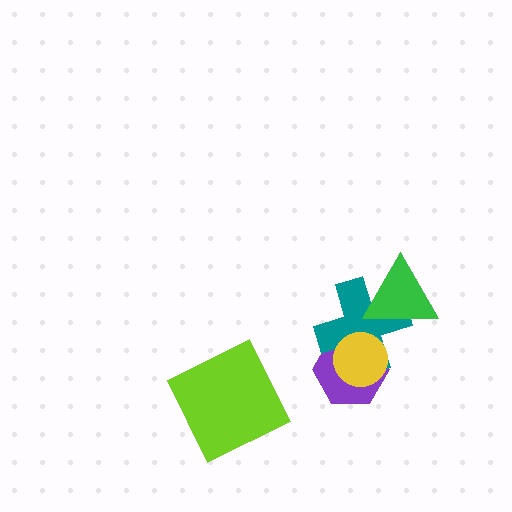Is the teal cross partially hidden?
Yes, it is partially covered by another shape.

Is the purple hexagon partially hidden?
Yes, it is partially covered by another shape.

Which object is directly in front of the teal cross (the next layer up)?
The yellow circle is directly in front of the teal cross.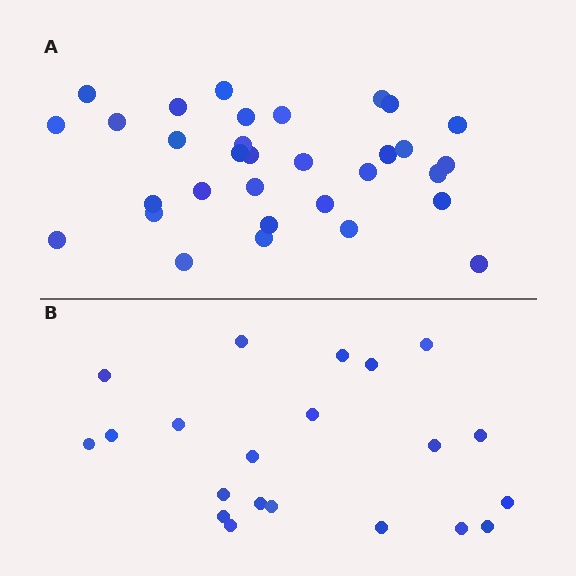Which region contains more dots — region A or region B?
Region A (the top region) has more dots.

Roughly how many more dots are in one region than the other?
Region A has roughly 12 or so more dots than region B.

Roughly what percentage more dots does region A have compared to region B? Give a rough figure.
About 50% more.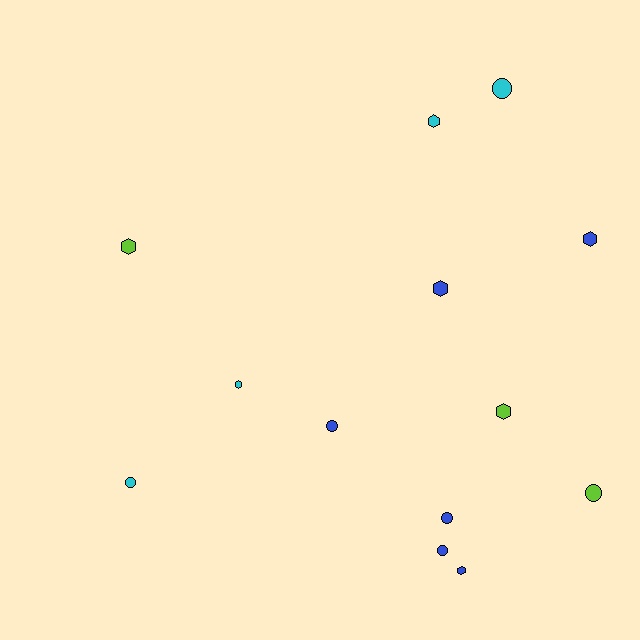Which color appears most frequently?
Blue, with 6 objects.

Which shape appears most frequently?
Hexagon, with 7 objects.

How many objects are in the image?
There are 13 objects.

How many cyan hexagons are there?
There are 2 cyan hexagons.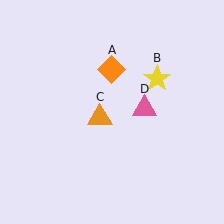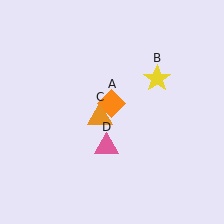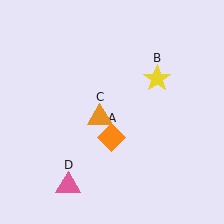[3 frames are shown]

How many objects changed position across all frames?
2 objects changed position: orange diamond (object A), pink triangle (object D).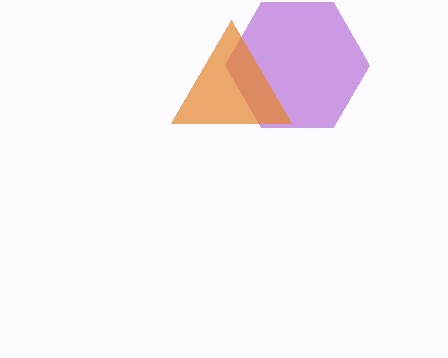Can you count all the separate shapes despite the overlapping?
Yes, there are 2 separate shapes.